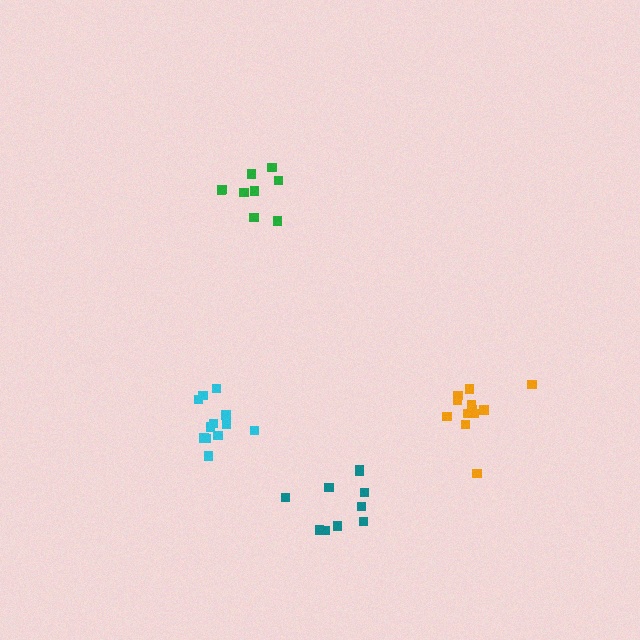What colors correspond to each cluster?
The clusters are colored: cyan, teal, orange, green.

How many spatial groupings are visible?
There are 4 spatial groupings.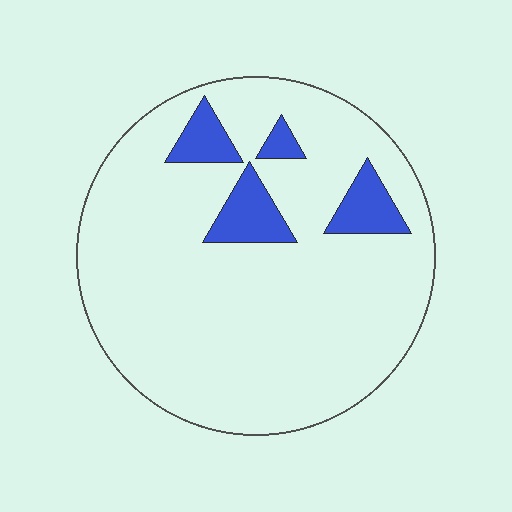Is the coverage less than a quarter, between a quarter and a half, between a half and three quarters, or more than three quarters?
Less than a quarter.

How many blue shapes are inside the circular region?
4.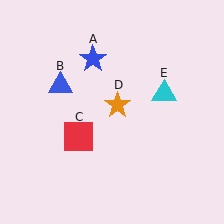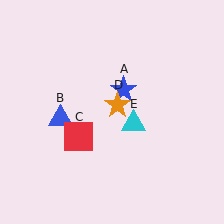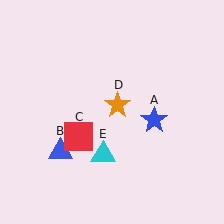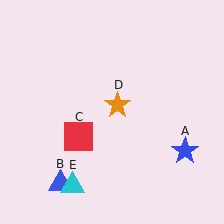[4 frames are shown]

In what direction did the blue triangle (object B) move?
The blue triangle (object B) moved down.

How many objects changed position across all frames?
3 objects changed position: blue star (object A), blue triangle (object B), cyan triangle (object E).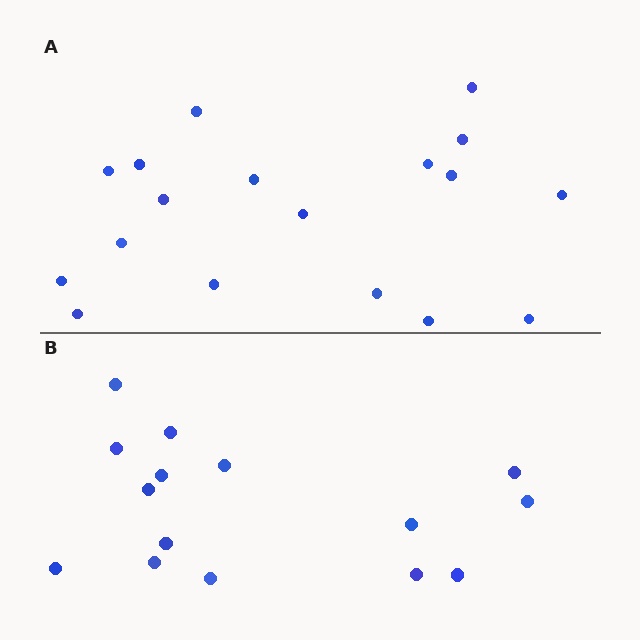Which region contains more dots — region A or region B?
Region A (the top region) has more dots.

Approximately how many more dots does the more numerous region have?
Region A has just a few more — roughly 2 or 3 more dots than region B.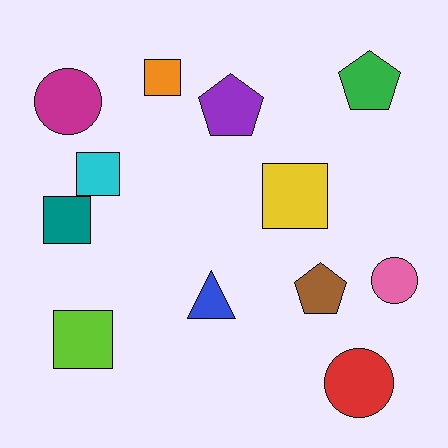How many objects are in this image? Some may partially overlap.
There are 12 objects.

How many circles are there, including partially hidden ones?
There are 3 circles.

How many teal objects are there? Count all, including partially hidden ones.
There is 1 teal object.